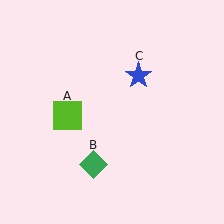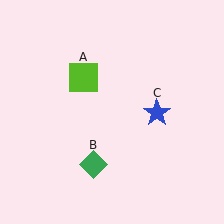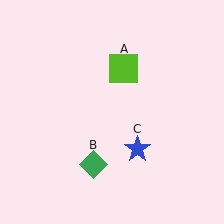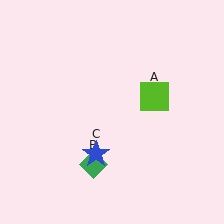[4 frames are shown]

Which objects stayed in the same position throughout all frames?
Green diamond (object B) remained stationary.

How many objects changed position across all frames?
2 objects changed position: lime square (object A), blue star (object C).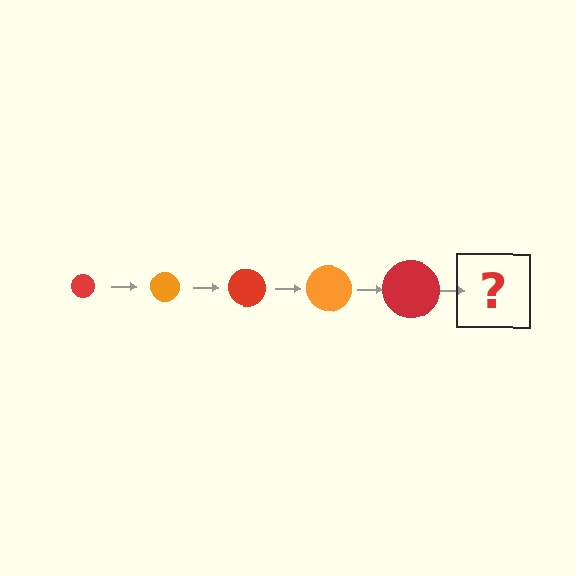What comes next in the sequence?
The next element should be an orange circle, larger than the previous one.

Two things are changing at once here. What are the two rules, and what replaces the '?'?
The two rules are that the circle grows larger each step and the color cycles through red and orange. The '?' should be an orange circle, larger than the previous one.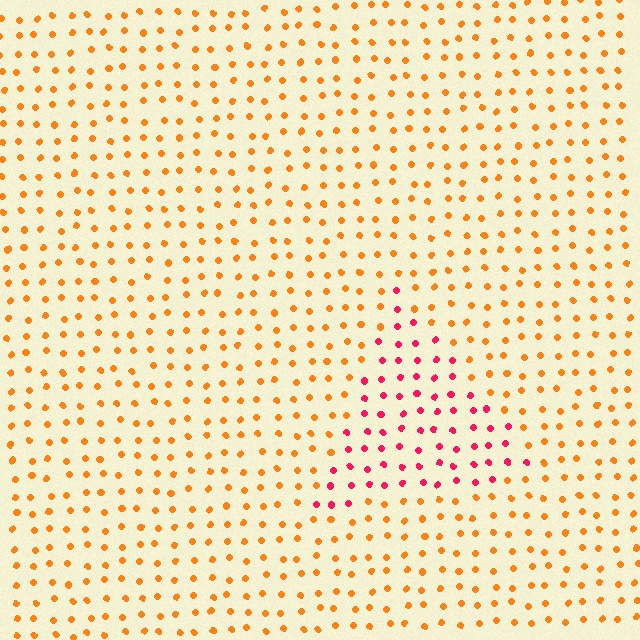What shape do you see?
I see a triangle.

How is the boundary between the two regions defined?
The boundary is defined purely by a slight shift in hue (about 48 degrees). Spacing, size, and orientation are identical on both sides.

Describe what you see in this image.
The image is filled with small orange elements in a uniform arrangement. A triangle-shaped region is visible where the elements are tinted to a slightly different hue, forming a subtle color boundary.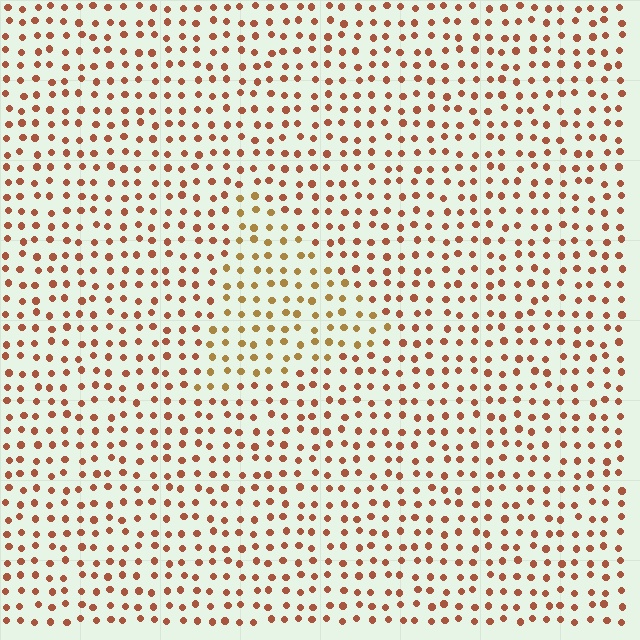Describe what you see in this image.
The image is filled with small brown elements in a uniform arrangement. A triangle-shaped region is visible where the elements are tinted to a slightly different hue, forming a subtle color boundary.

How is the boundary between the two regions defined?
The boundary is defined purely by a slight shift in hue (about 28 degrees). Spacing, size, and orientation are identical on both sides.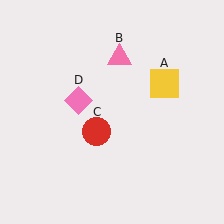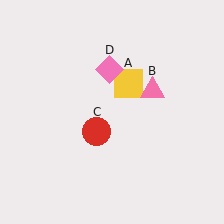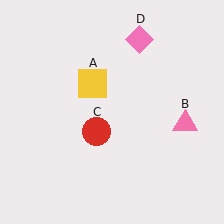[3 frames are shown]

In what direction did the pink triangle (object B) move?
The pink triangle (object B) moved down and to the right.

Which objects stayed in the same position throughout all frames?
Red circle (object C) remained stationary.